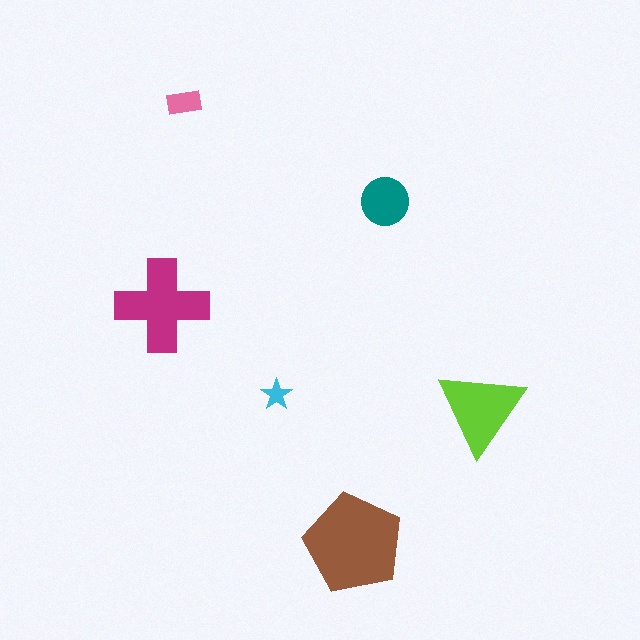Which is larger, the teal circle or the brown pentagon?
The brown pentagon.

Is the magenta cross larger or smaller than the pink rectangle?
Larger.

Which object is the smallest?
The cyan star.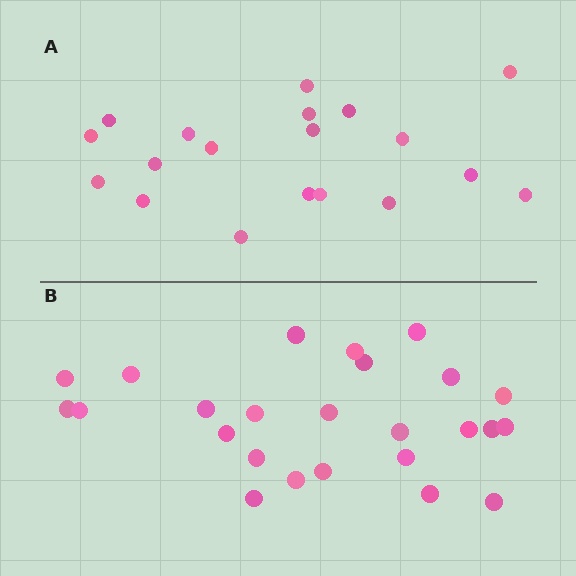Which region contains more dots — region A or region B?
Region B (the bottom region) has more dots.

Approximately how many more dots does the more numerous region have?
Region B has about 6 more dots than region A.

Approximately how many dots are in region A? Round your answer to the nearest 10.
About 20 dots. (The exact count is 19, which rounds to 20.)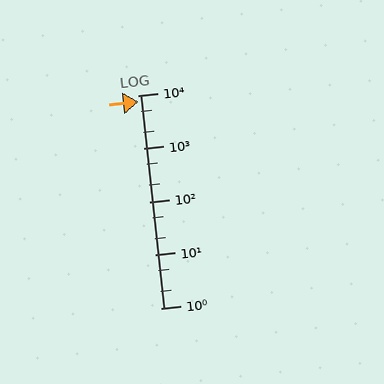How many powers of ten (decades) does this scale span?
The scale spans 4 decades, from 1 to 10000.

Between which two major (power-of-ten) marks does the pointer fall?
The pointer is between 1000 and 10000.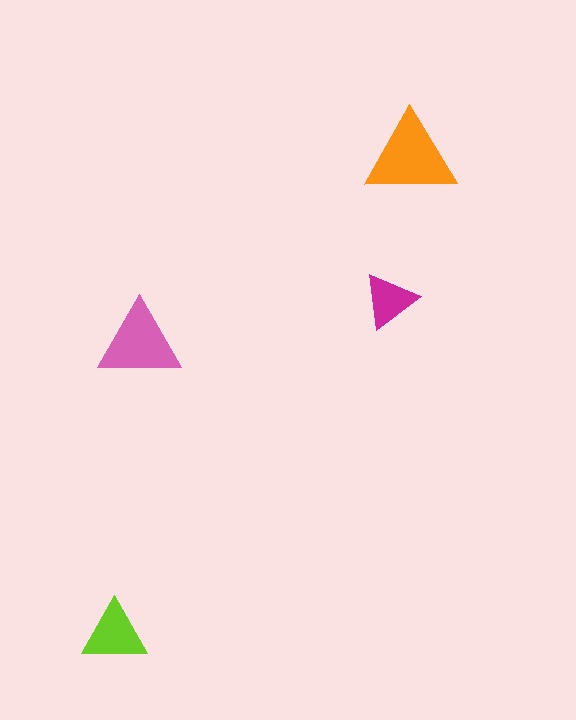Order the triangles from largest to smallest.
the orange one, the pink one, the lime one, the magenta one.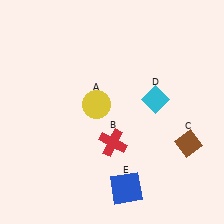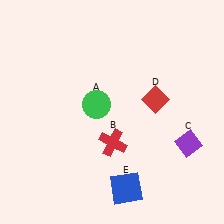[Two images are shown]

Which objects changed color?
A changed from yellow to green. C changed from brown to purple. D changed from cyan to red.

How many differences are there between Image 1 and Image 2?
There are 3 differences between the two images.